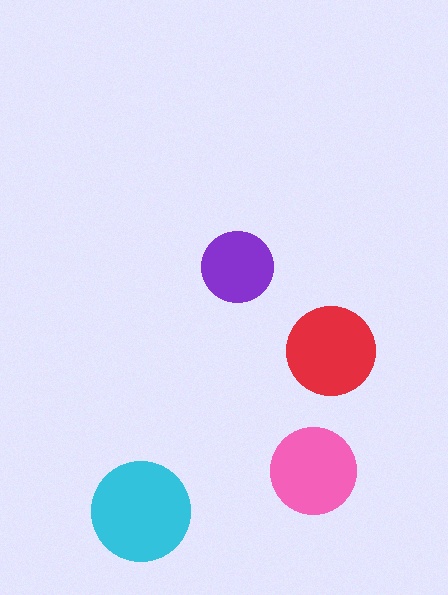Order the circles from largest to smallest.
the cyan one, the red one, the pink one, the purple one.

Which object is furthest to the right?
The red circle is rightmost.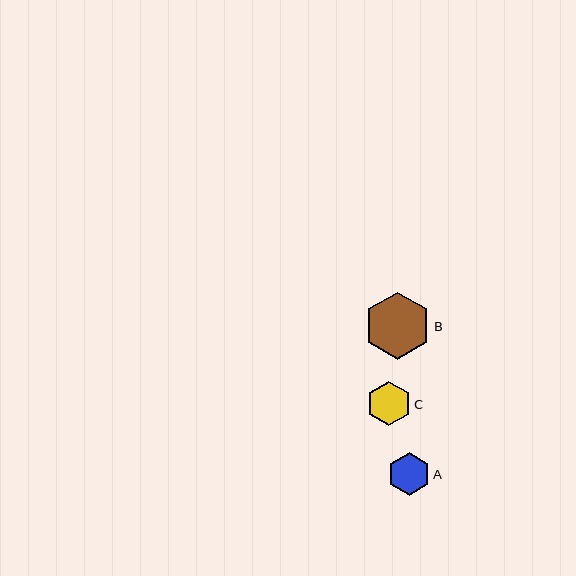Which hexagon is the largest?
Hexagon B is the largest with a size of approximately 67 pixels.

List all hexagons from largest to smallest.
From largest to smallest: B, C, A.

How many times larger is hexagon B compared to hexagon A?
Hexagon B is approximately 1.6 times the size of hexagon A.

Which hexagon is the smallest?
Hexagon A is the smallest with a size of approximately 42 pixels.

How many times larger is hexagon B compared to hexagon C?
Hexagon B is approximately 1.5 times the size of hexagon C.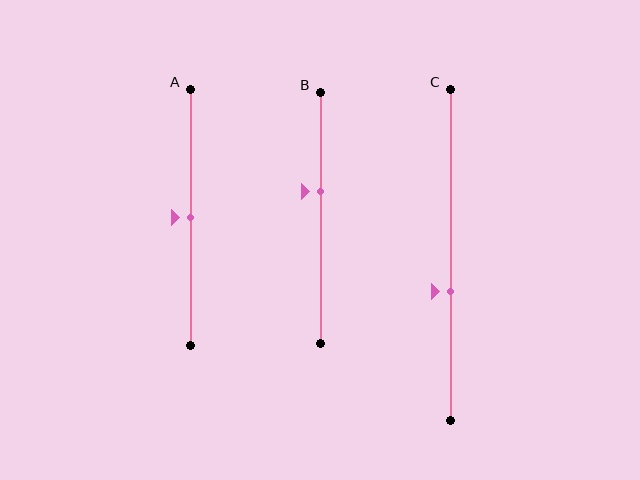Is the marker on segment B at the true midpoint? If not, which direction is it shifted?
No, the marker on segment B is shifted upward by about 10% of the segment length.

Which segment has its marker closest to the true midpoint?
Segment A has its marker closest to the true midpoint.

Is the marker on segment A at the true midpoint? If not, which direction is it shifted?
Yes, the marker on segment A is at the true midpoint.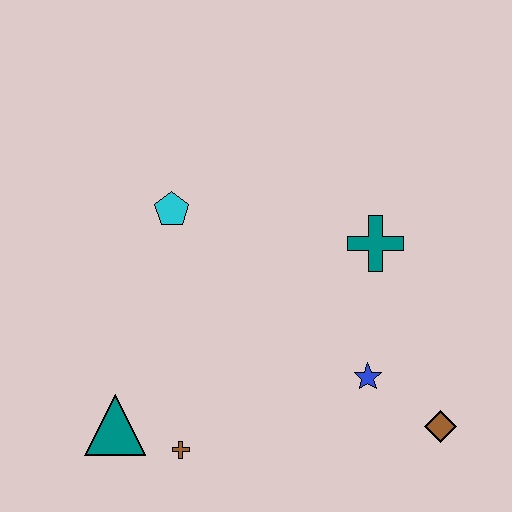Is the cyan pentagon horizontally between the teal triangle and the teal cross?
Yes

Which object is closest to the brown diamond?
The blue star is closest to the brown diamond.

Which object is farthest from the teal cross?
The teal triangle is farthest from the teal cross.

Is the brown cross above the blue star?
No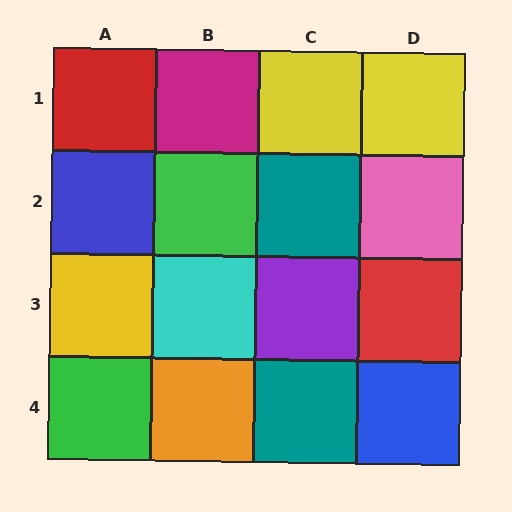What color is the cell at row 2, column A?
Blue.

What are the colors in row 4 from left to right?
Green, orange, teal, blue.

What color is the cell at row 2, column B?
Green.